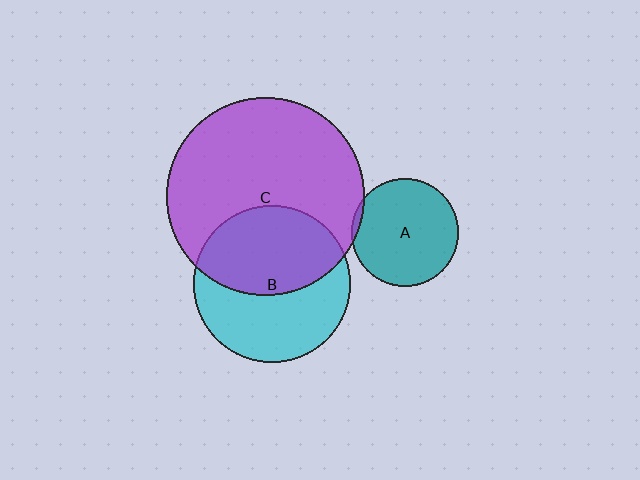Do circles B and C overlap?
Yes.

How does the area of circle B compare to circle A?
Approximately 2.1 times.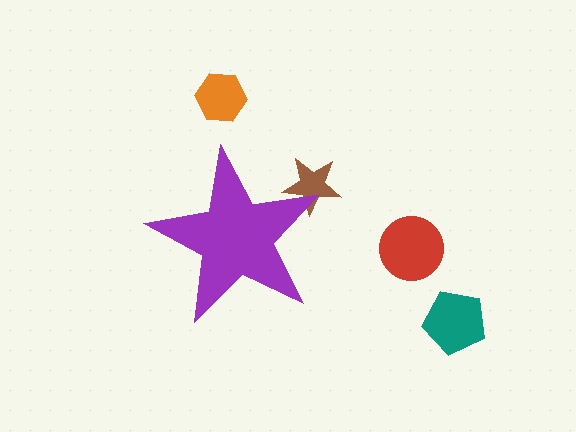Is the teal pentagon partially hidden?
No, the teal pentagon is fully visible.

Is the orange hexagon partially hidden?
No, the orange hexagon is fully visible.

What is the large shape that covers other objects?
A purple star.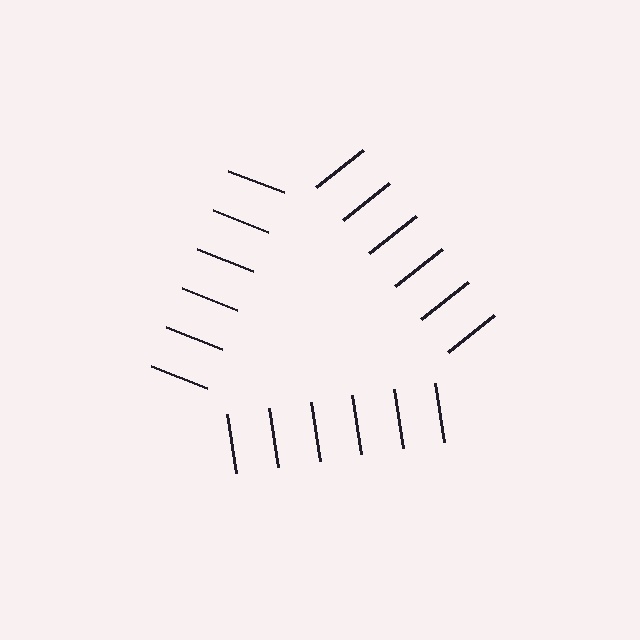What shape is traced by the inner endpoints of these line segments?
An illusory triangle — the line segments terminate on its edges but no continuous stroke is drawn.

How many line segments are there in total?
18 — 6 along each of the 3 edges.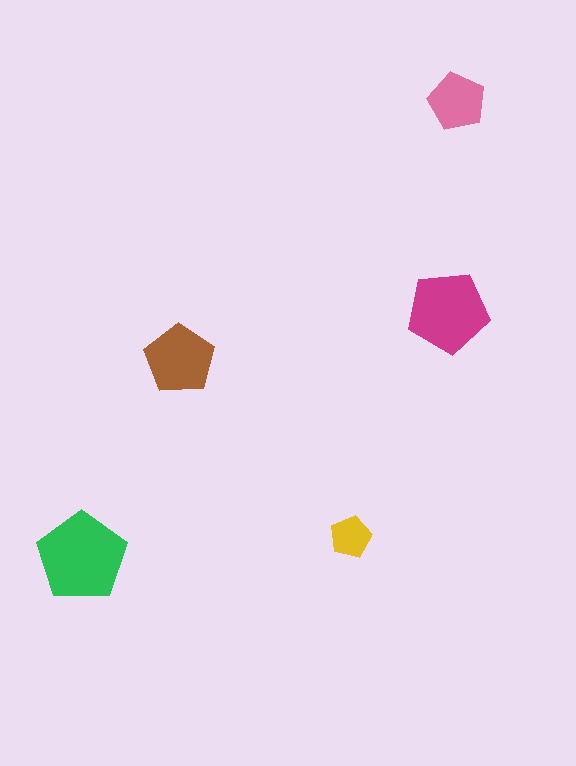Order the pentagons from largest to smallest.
the green one, the magenta one, the brown one, the pink one, the yellow one.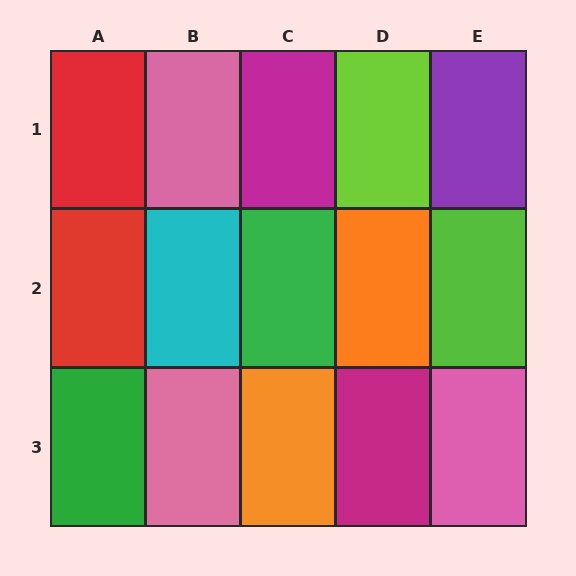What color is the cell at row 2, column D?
Orange.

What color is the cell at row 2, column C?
Green.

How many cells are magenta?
2 cells are magenta.